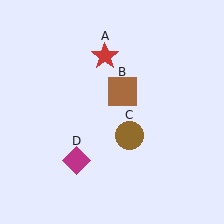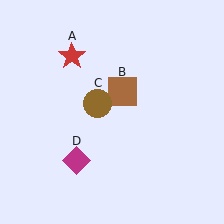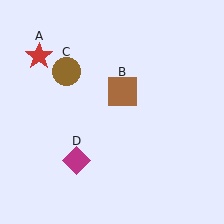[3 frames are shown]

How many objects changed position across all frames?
2 objects changed position: red star (object A), brown circle (object C).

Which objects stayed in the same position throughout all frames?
Brown square (object B) and magenta diamond (object D) remained stationary.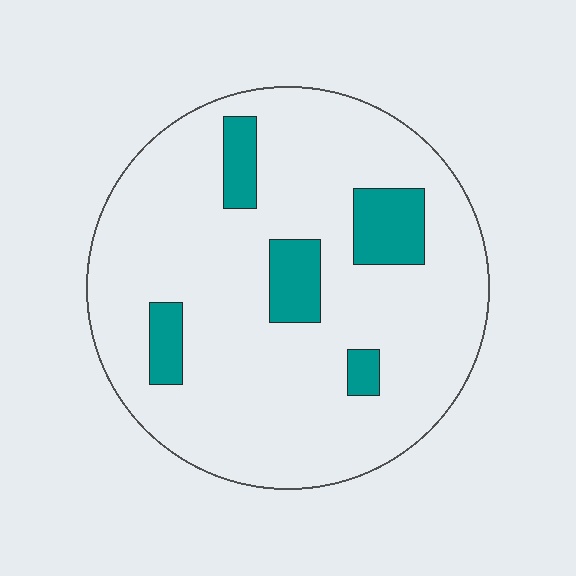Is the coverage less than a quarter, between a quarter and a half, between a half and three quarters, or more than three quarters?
Less than a quarter.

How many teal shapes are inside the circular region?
5.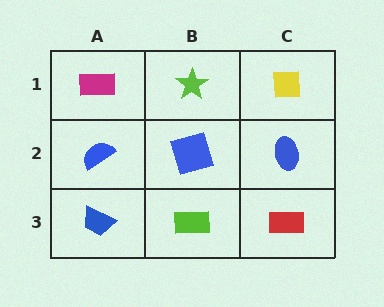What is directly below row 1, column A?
A blue semicircle.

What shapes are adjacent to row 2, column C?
A yellow square (row 1, column C), a red rectangle (row 3, column C), a blue square (row 2, column B).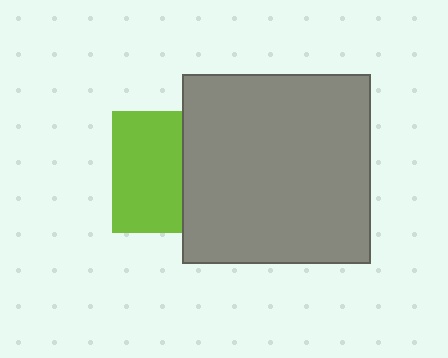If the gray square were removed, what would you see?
You would see the complete lime square.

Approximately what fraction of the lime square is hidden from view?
Roughly 44% of the lime square is hidden behind the gray square.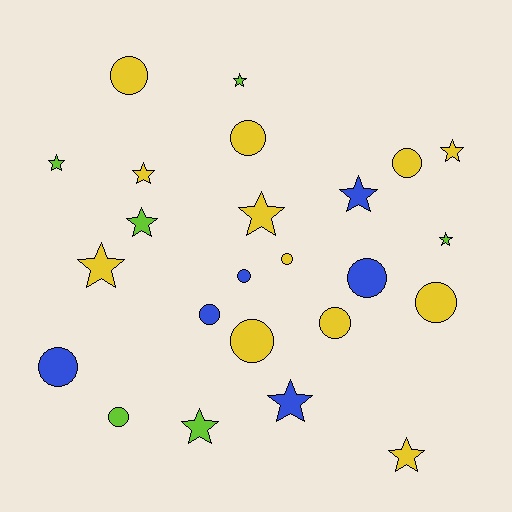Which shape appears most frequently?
Star, with 12 objects.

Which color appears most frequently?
Yellow, with 12 objects.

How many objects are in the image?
There are 24 objects.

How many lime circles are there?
There is 1 lime circle.